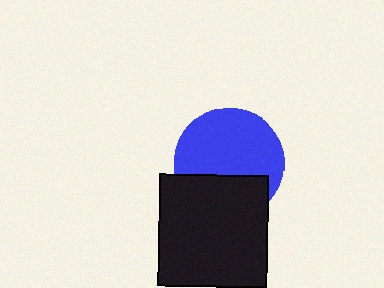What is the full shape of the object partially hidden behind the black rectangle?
The partially hidden object is a blue circle.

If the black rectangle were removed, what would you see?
You would see the complete blue circle.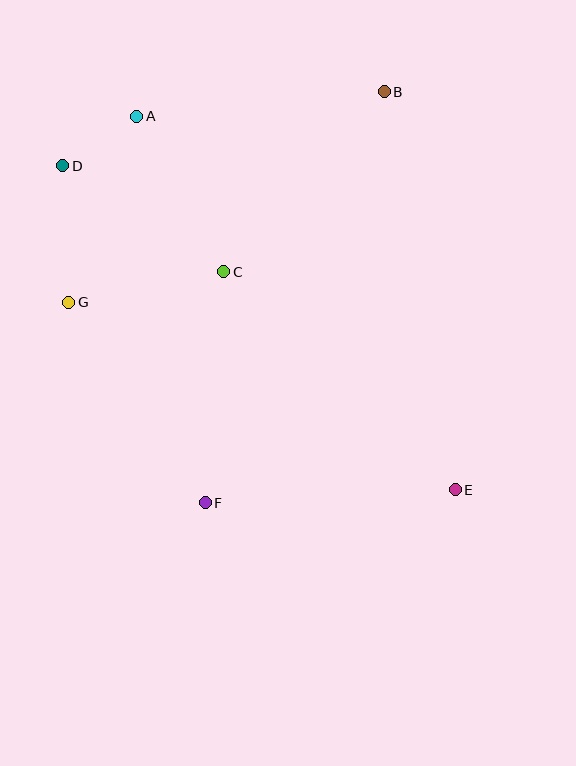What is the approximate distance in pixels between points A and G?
The distance between A and G is approximately 198 pixels.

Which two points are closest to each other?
Points A and D are closest to each other.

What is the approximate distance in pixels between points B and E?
The distance between B and E is approximately 405 pixels.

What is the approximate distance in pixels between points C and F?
The distance between C and F is approximately 232 pixels.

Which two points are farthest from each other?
Points D and E are farthest from each other.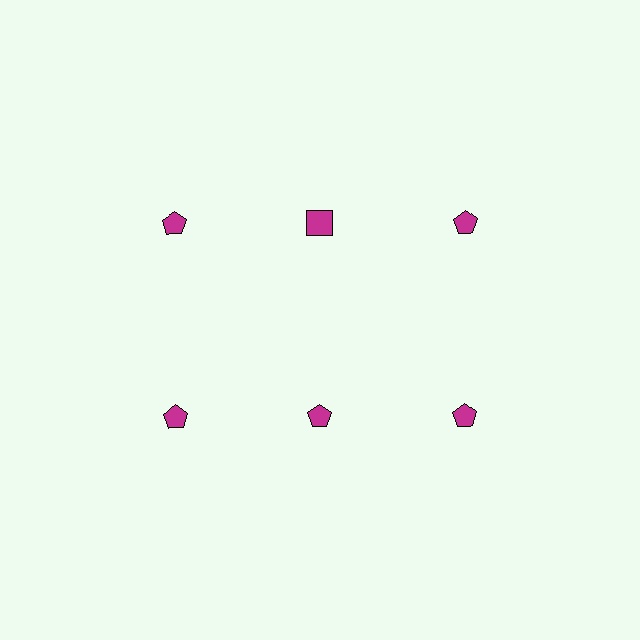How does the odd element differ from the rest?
It has a different shape: square instead of pentagon.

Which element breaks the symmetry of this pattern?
The magenta square in the top row, second from left column breaks the symmetry. All other shapes are magenta pentagons.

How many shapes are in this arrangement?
There are 6 shapes arranged in a grid pattern.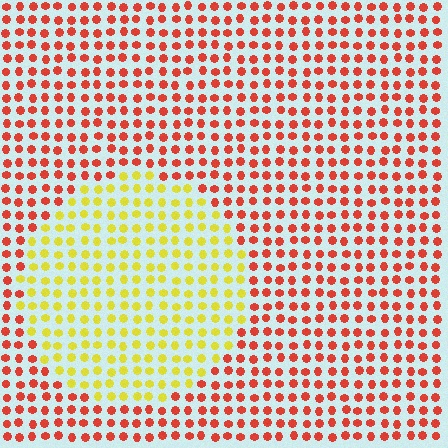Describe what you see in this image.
The image is filled with small red elements in a uniform arrangement. A circle-shaped region is visible where the elements are tinted to a slightly different hue, forming a subtle color boundary.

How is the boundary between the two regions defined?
The boundary is defined purely by a slight shift in hue (about 56 degrees). Spacing, size, and orientation are identical on both sides.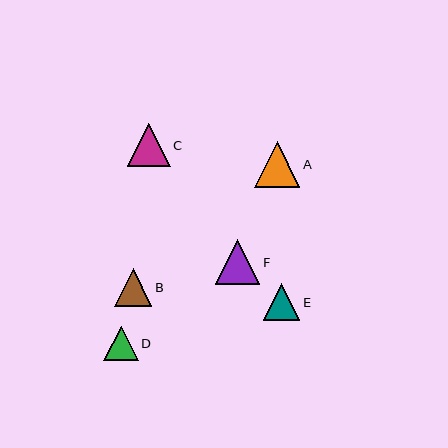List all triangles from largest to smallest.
From largest to smallest: A, F, C, B, E, D.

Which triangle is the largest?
Triangle A is the largest with a size of approximately 45 pixels.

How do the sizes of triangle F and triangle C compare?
Triangle F and triangle C are approximately the same size.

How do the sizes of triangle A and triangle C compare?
Triangle A and triangle C are approximately the same size.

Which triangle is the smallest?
Triangle D is the smallest with a size of approximately 34 pixels.